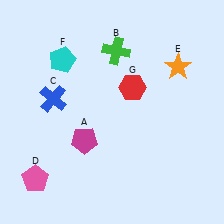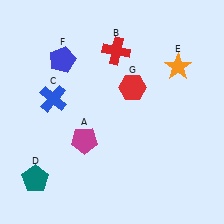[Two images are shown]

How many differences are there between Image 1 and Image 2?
There are 3 differences between the two images.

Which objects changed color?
B changed from green to red. D changed from pink to teal. F changed from cyan to blue.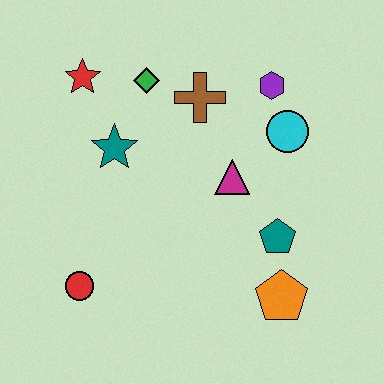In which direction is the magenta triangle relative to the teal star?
The magenta triangle is to the right of the teal star.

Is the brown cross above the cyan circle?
Yes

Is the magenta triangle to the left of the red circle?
No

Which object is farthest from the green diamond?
The orange pentagon is farthest from the green diamond.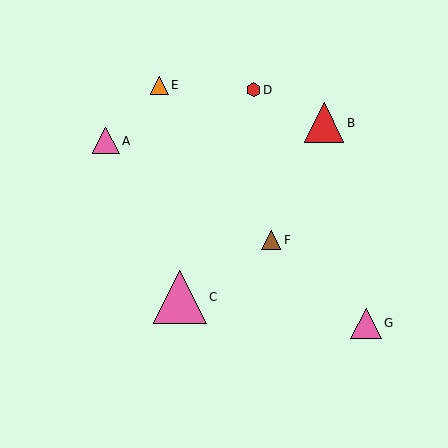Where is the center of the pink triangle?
The center of the pink triangle is at (180, 297).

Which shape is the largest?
The pink triangle (labeled C) is the largest.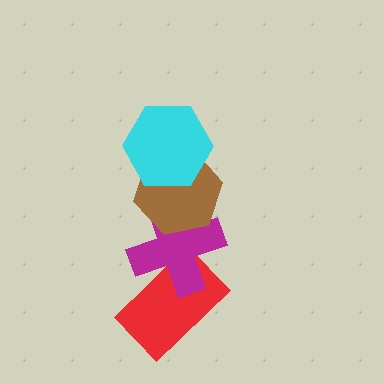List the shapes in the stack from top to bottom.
From top to bottom: the cyan hexagon, the brown hexagon, the magenta cross, the red rectangle.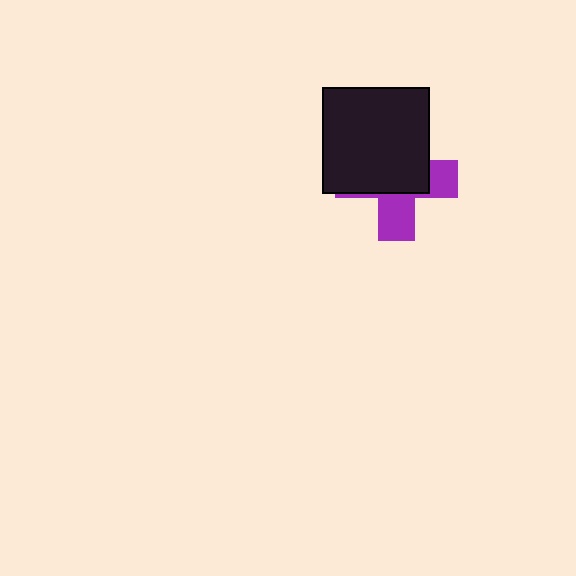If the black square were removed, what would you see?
You would see the complete purple cross.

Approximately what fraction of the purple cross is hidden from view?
Roughly 61% of the purple cross is hidden behind the black square.